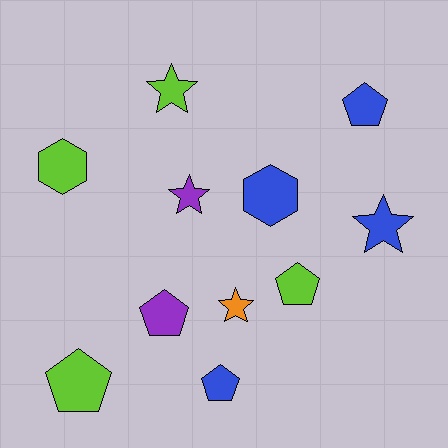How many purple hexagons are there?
There are no purple hexagons.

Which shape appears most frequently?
Pentagon, with 5 objects.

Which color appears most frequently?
Blue, with 4 objects.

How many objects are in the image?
There are 11 objects.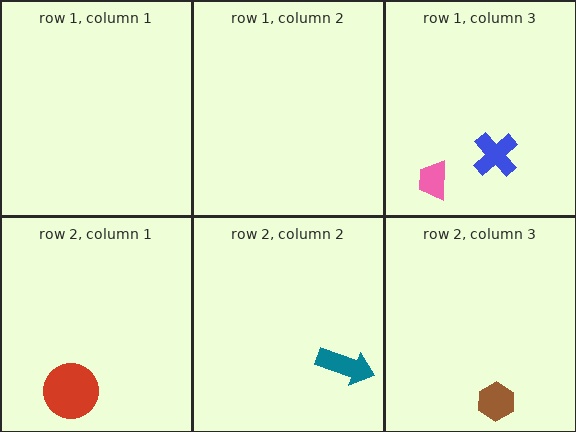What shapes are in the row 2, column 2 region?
The teal arrow.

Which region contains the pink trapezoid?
The row 1, column 3 region.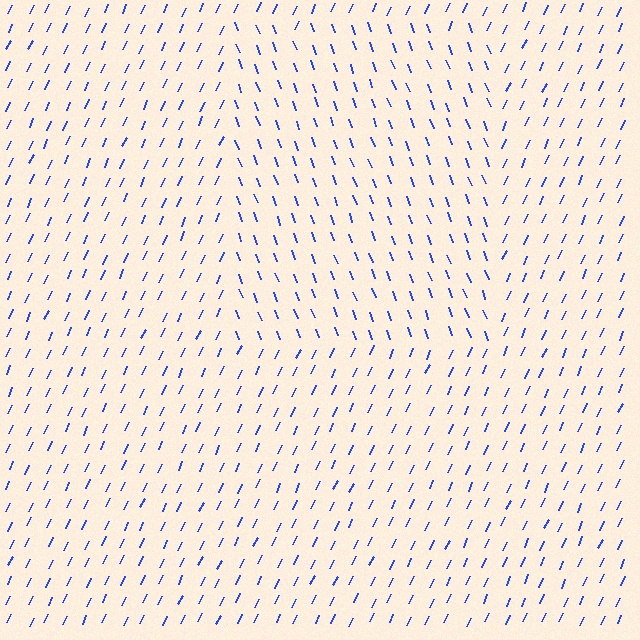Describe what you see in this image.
The image is filled with small blue line segments. A rectangle region in the image has lines oriented differently from the surrounding lines, creating a visible texture boundary.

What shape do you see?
I see a rectangle.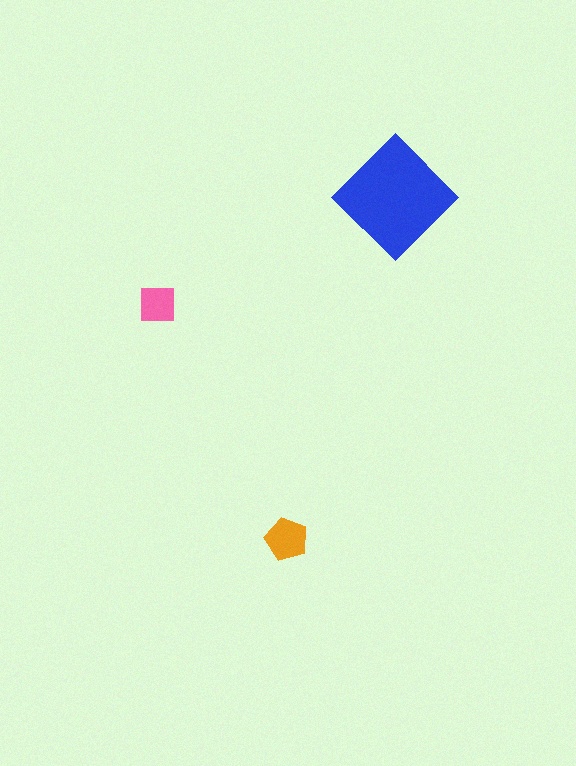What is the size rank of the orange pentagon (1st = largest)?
2nd.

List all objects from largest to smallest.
The blue diamond, the orange pentagon, the pink square.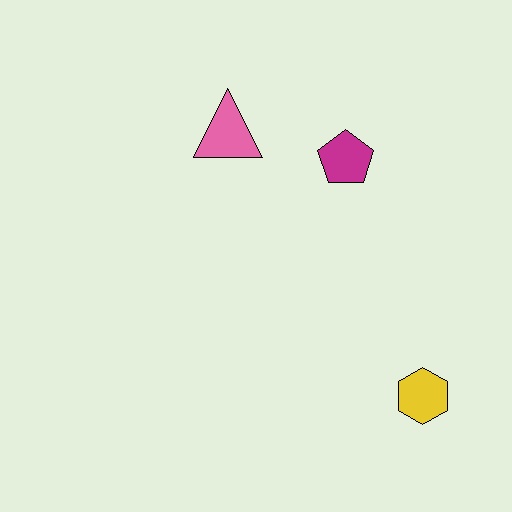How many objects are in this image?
There are 3 objects.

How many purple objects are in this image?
There are no purple objects.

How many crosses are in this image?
There are no crosses.